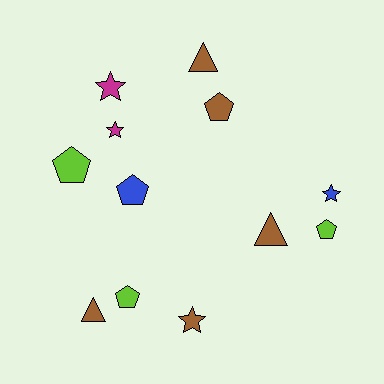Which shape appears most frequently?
Pentagon, with 5 objects.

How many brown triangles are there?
There are 3 brown triangles.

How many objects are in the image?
There are 12 objects.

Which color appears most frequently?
Brown, with 5 objects.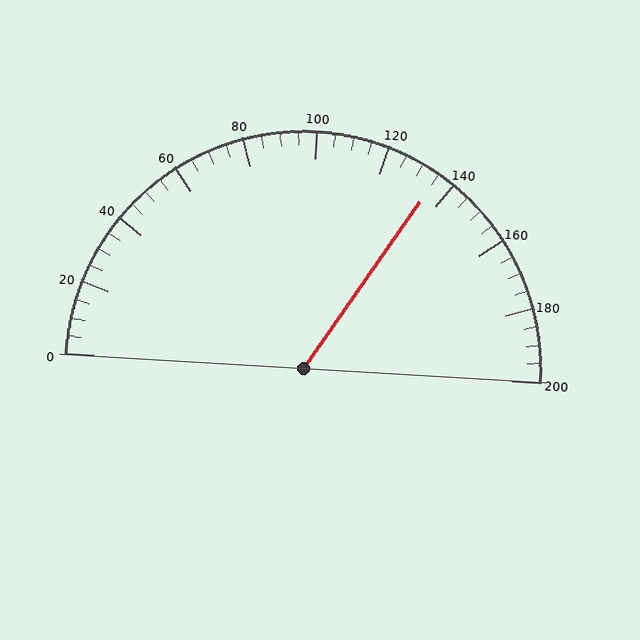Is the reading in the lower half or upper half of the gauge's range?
The reading is in the upper half of the range (0 to 200).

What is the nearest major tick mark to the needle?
The nearest major tick mark is 140.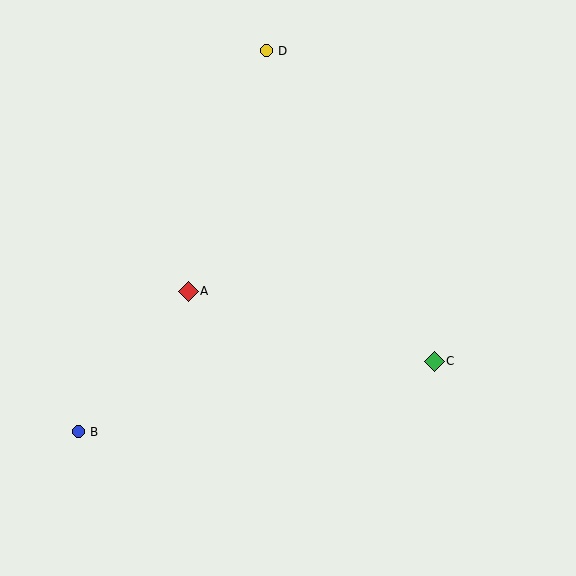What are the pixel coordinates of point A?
Point A is at (188, 291).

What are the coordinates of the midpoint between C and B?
The midpoint between C and B is at (256, 396).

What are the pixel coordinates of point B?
Point B is at (78, 432).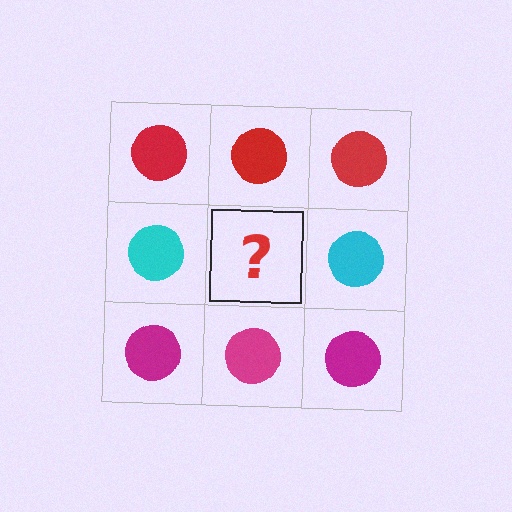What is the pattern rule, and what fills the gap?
The rule is that each row has a consistent color. The gap should be filled with a cyan circle.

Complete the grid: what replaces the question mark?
The question mark should be replaced with a cyan circle.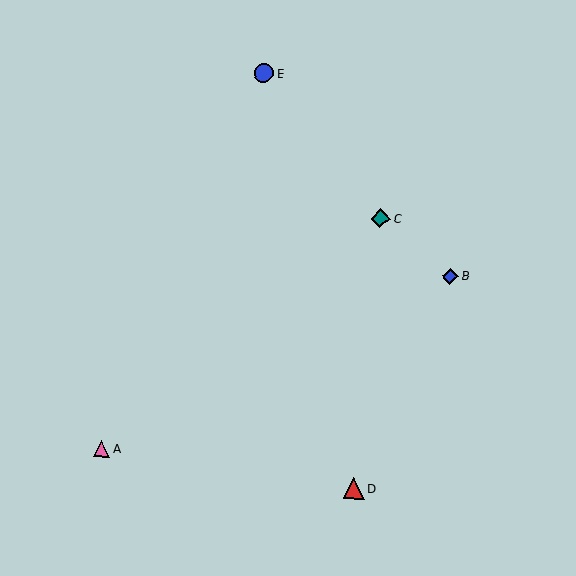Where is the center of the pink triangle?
The center of the pink triangle is at (102, 449).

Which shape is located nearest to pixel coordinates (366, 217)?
The teal diamond (labeled C) at (380, 218) is nearest to that location.